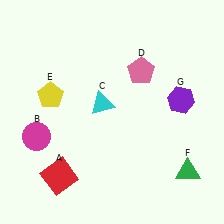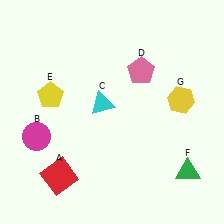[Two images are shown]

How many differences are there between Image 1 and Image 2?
There is 1 difference between the two images.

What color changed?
The hexagon (G) changed from purple in Image 1 to yellow in Image 2.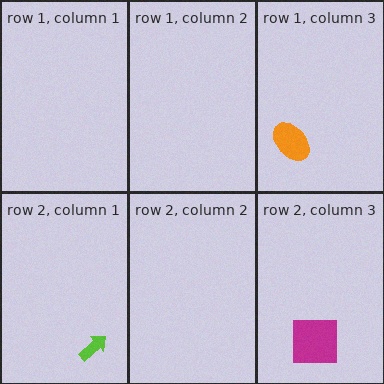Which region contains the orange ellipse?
The row 1, column 3 region.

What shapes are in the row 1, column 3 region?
The orange ellipse.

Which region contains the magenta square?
The row 2, column 3 region.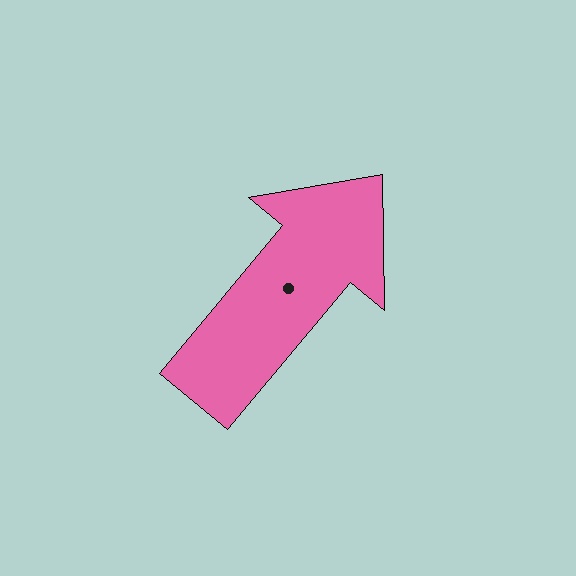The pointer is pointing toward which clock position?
Roughly 1 o'clock.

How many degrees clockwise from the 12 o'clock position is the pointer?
Approximately 40 degrees.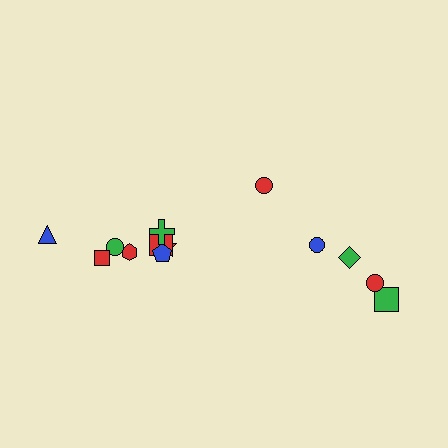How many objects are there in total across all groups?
There are 13 objects.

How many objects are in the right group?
There are 5 objects.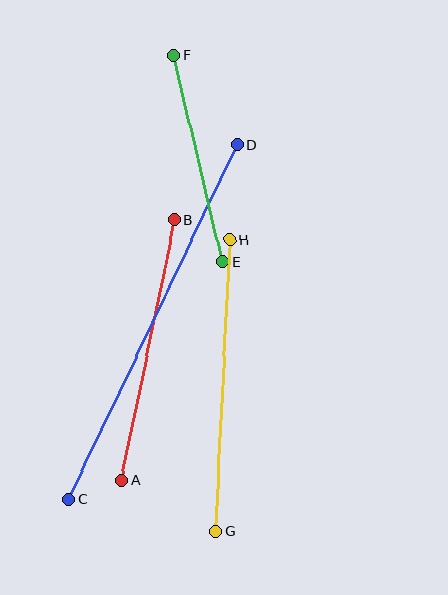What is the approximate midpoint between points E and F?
The midpoint is at approximately (198, 159) pixels.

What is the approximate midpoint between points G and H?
The midpoint is at approximately (223, 386) pixels.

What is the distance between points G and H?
The distance is approximately 292 pixels.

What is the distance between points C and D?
The distance is approximately 393 pixels.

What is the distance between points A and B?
The distance is approximately 265 pixels.